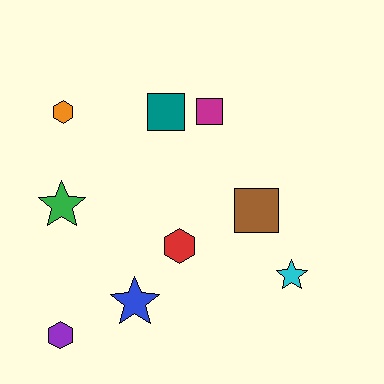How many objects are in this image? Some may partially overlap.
There are 9 objects.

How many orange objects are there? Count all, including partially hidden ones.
There is 1 orange object.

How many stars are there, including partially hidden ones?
There are 3 stars.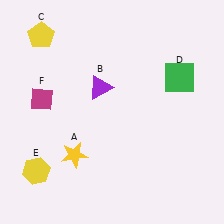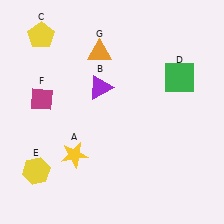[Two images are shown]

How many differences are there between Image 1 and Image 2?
There is 1 difference between the two images.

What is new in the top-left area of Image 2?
An orange triangle (G) was added in the top-left area of Image 2.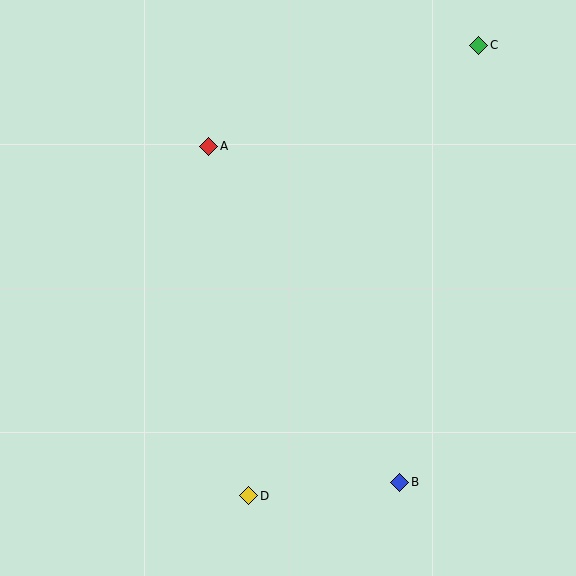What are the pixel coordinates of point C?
Point C is at (479, 45).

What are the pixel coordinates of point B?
Point B is at (400, 482).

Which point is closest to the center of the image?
Point A at (209, 146) is closest to the center.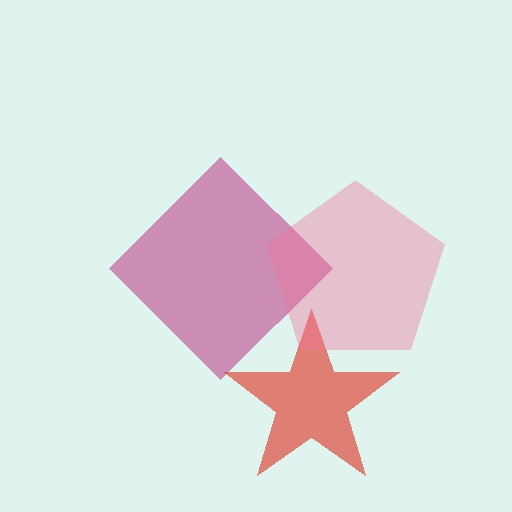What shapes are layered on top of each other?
The layered shapes are: a magenta diamond, a red star, a pink pentagon.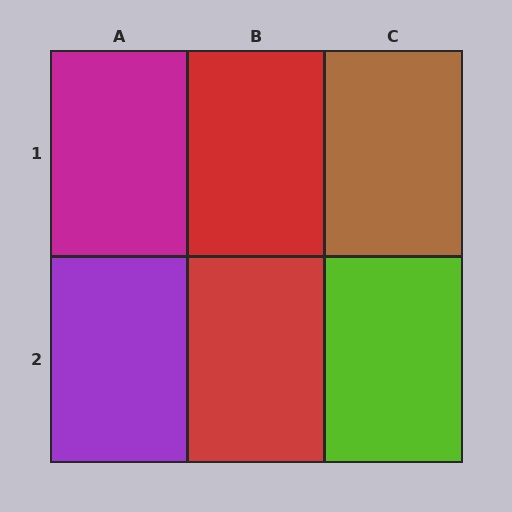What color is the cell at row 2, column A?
Purple.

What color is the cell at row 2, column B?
Red.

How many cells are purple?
1 cell is purple.